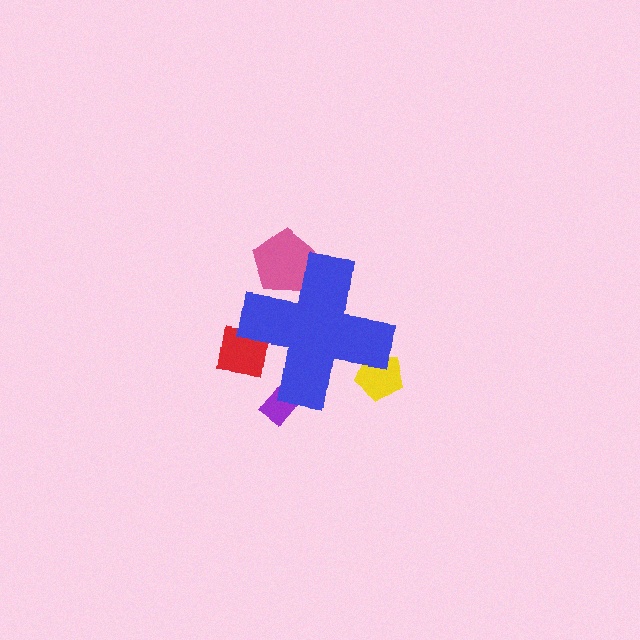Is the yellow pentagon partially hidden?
Yes, the yellow pentagon is partially hidden behind the blue cross.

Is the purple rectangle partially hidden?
Yes, the purple rectangle is partially hidden behind the blue cross.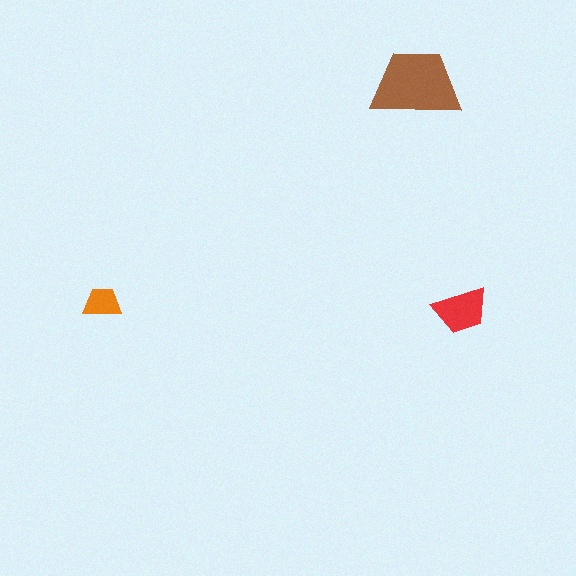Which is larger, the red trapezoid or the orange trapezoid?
The red one.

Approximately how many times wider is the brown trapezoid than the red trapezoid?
About 1.5 times wider.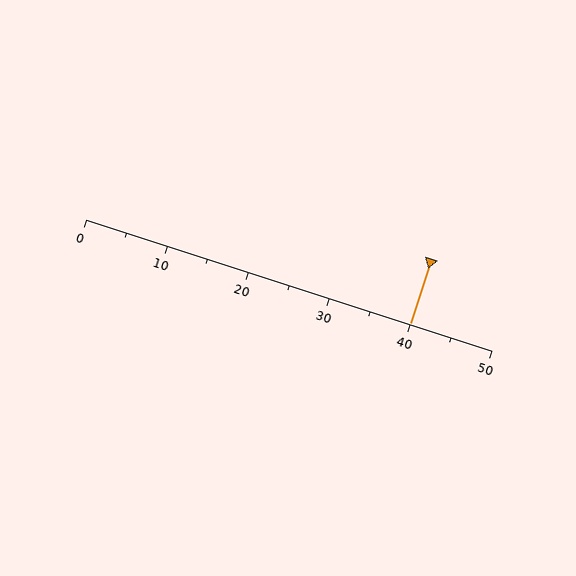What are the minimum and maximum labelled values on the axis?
The axis runs from 0 to 50.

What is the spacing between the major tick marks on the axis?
The major ticks are spaced 10 apart.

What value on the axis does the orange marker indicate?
The marker indicates approximately 40.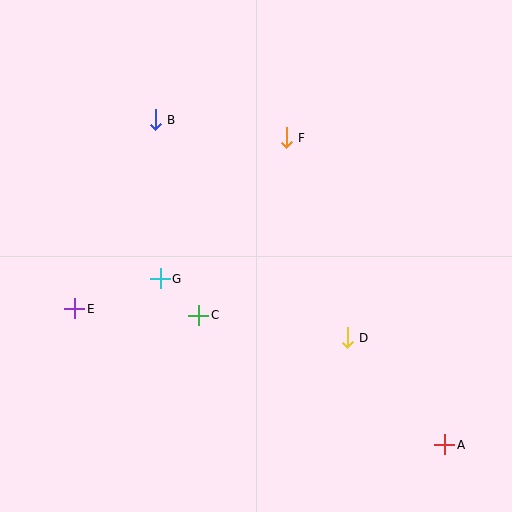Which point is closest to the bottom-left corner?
Point E is closest to the bottom-left corner.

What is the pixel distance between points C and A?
The distance between C and A is 278 pixels.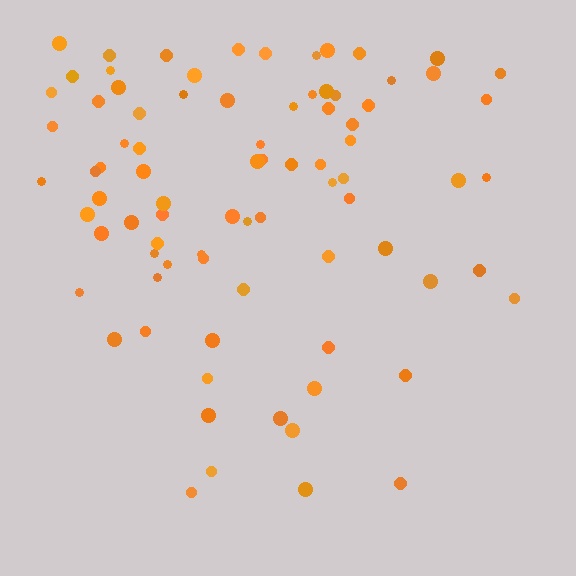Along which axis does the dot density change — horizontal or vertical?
Vertical.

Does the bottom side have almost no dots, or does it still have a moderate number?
Still a moderate number, just noticeably fewer than the top.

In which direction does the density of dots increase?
From bottom to top, with the top side densest.